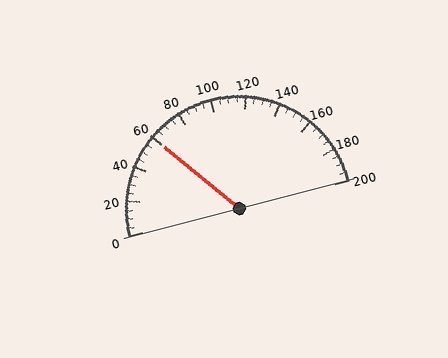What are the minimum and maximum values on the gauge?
The gauge ranges from 0 to 200.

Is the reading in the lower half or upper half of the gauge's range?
The reading is in the lower half of the range (0 to 200).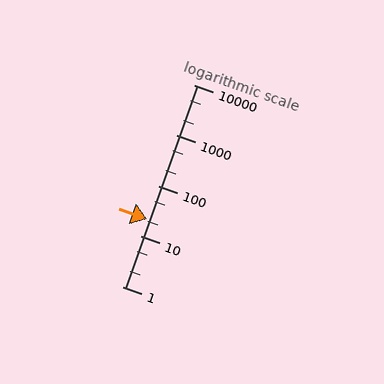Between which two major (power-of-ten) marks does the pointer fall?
The pointer is between 10 and 100.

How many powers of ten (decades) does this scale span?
The scale spans 4 decades, from 1 to 10000.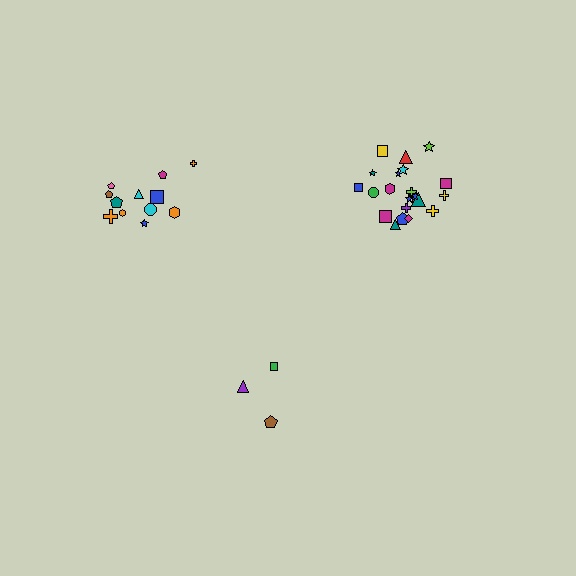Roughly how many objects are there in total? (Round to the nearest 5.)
Roughly 35 objects in total.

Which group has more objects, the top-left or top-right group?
The top-right group.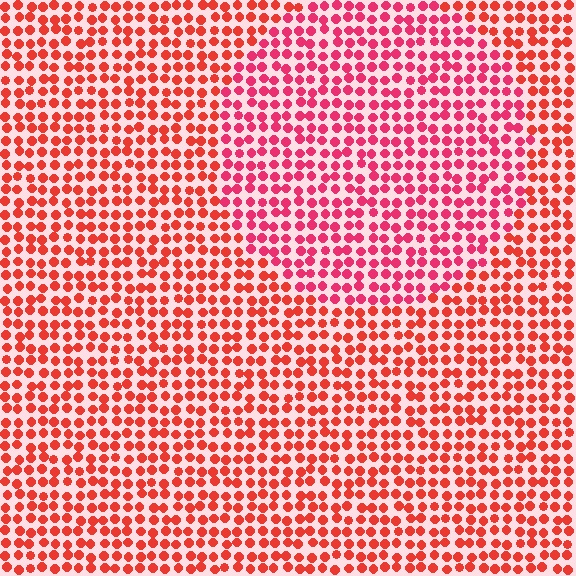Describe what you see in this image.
The image is filled with small red elements in a uniform arrangement. A circle-shaped region is visible where the elements are tinted to a slightly different hue, forming a subtle color boundary.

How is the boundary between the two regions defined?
The boundary is defined purely by a slight shift in hue (about 24 degrees). Spacing, size, and orientation are identical on both sides.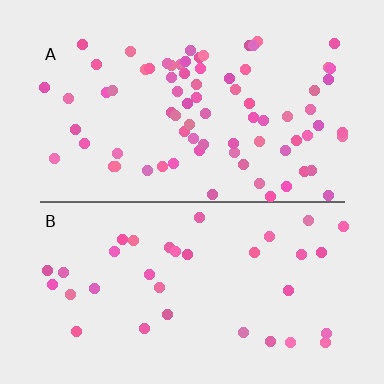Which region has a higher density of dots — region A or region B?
A (the top).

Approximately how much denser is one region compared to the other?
Approximately 2.2× — region A over region B.